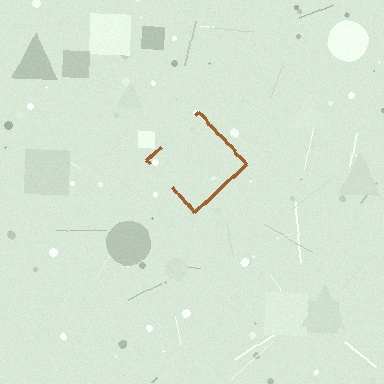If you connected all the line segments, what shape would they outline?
They would outline a diamond.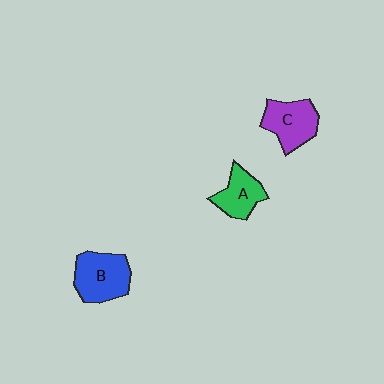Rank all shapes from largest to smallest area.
From largest to smallest: B (blue), C (purple), A (green).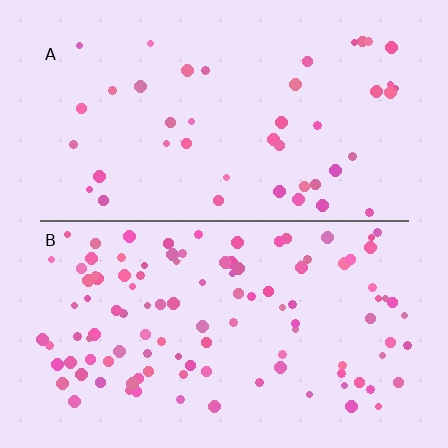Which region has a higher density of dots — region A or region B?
B (the bottom).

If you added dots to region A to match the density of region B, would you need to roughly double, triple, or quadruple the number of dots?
Approximately triple.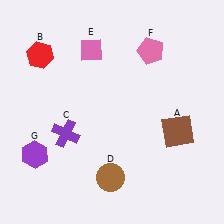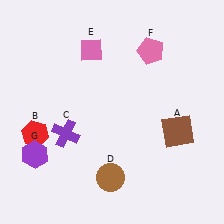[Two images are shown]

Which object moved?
The red hexagon (B) moved down.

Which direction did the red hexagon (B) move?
The red hexagon (B) moved down.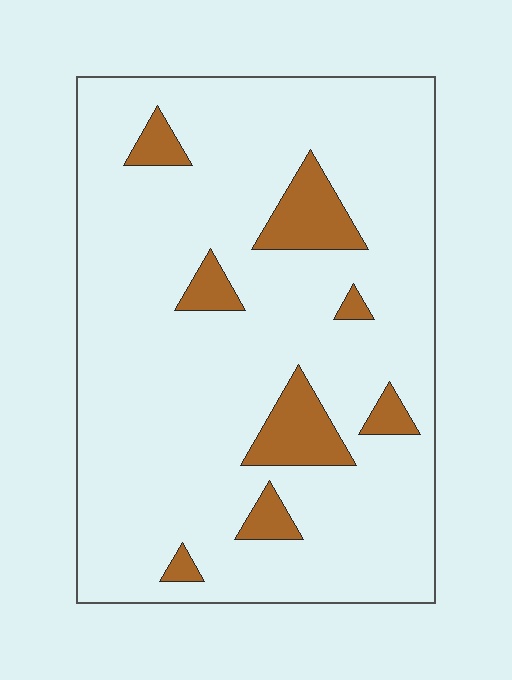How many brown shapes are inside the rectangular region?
8.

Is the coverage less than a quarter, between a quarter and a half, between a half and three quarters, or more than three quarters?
Less than a quarter.